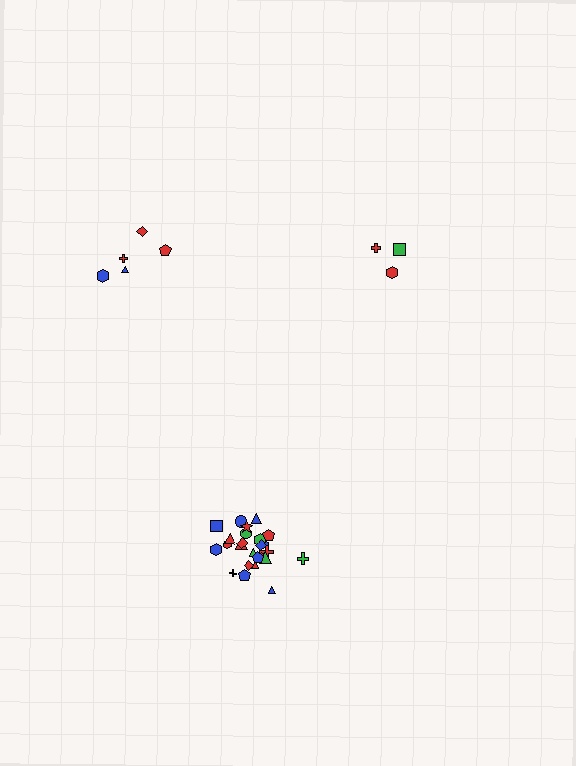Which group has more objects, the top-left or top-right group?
The top-left group.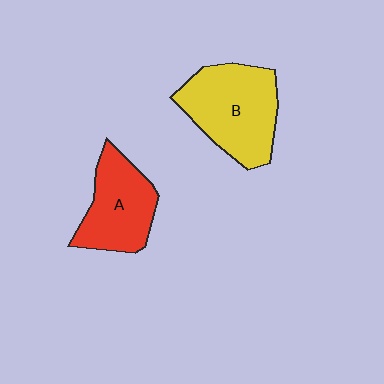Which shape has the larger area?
Shape B (yellow).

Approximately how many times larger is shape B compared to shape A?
Approximately 1.3 times.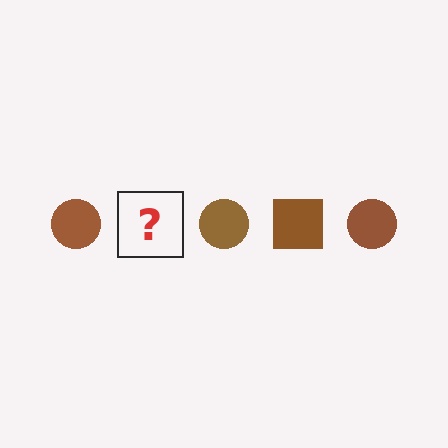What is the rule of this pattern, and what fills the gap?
The rule is that the pattern cycles through circle, square shapes in brown. The gap should be filled with a brown square.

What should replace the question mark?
The question mark should be replaced with a brown square.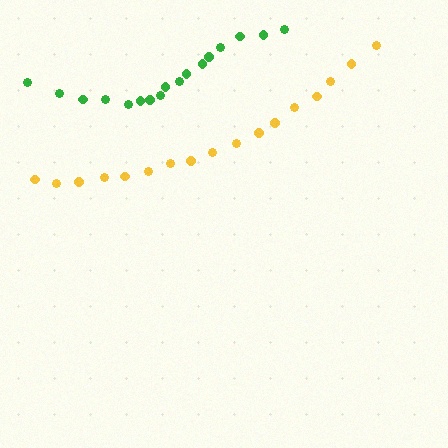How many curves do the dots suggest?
There are 2 distinct paths.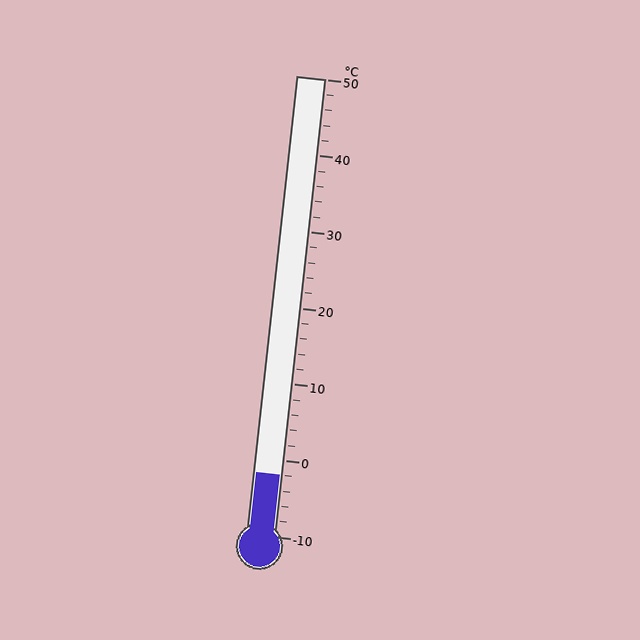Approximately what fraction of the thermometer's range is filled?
The thermometer is filled to approximately 15% of its range.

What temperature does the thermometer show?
The thermometer shows approximately -2°C.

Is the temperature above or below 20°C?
The temperature is below 20°C.